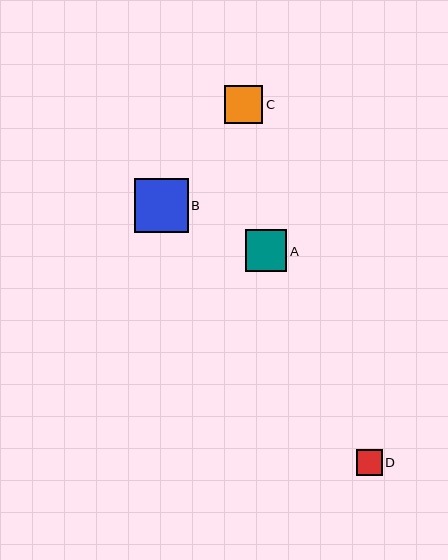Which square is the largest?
Square B is the largest with a size of approximately 54 pixels.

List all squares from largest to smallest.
From largest to smallest: B, A, C, D.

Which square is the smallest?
Square D is the smallest with a size of approximately 26 pixels.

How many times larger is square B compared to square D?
Square B is approximately 2.1 times the size of square D.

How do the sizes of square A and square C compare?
Square A and square C are approximately the same size.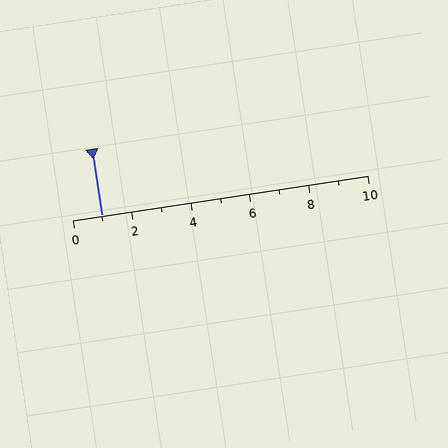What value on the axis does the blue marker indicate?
The marker indicates approximately 1.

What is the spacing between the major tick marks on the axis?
The major ticks are spaced 2 apart.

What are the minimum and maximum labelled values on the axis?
The axis runs from 0 to 10.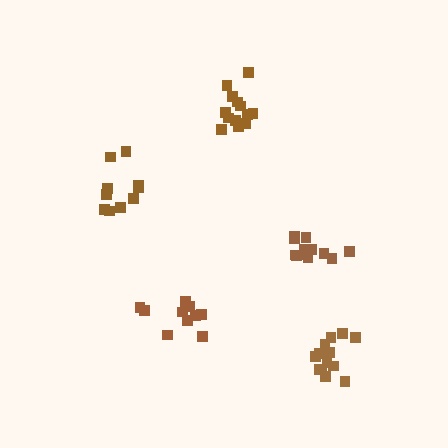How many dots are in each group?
Group 1: 13 dots, Group 2: 12 dots, Group 3: 10 dots, Group 4: 13 dots, Group 5: 10 dots (58 total).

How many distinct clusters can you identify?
There are 5 distinct clusters.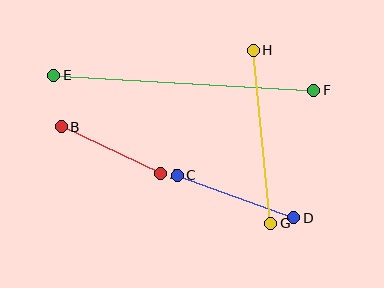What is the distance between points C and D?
The distance is approximately 124 pixels.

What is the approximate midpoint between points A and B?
The midpoint is at approximately (111, 150) pixels.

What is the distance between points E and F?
The distance is approximately 261 pixels.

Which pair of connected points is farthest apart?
Points E and F are farthest apart.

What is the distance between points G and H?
The distance is approximately 174 pixels.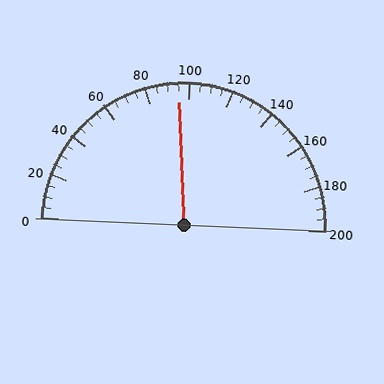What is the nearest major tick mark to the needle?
The nearest major tick mark is 100.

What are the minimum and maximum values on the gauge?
The gauge ranges from 0 to 200.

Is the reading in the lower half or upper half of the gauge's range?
The reading is in the lower half of the range (0 to 200).